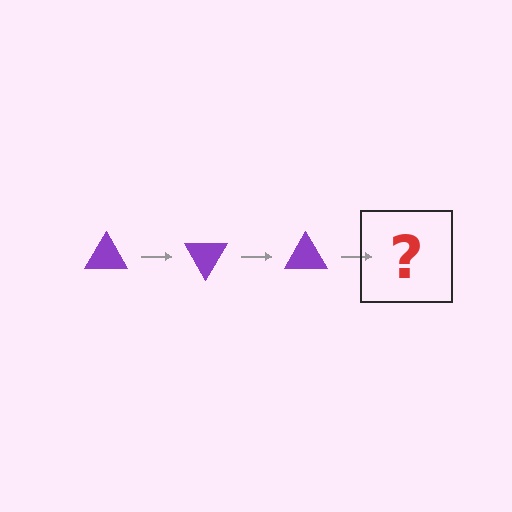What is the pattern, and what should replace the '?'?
The pattern is that the triangle rotates 60 degrees each step. The '?' should be a purple triangle rotated 180 degrees.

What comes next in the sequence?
The next element should be a purple triangle rotated 180 degrees.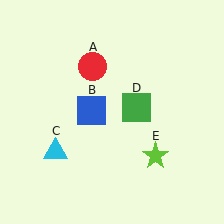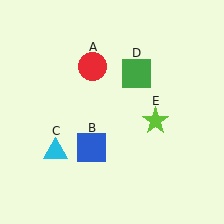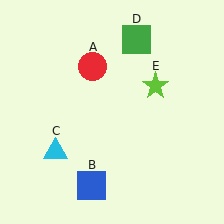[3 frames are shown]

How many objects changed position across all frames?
3 objects changed position: blue square (object B), green square (object D), lime star (object E).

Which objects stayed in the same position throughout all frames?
Red circle (object A) and cyan triangle (object C) remained stationary.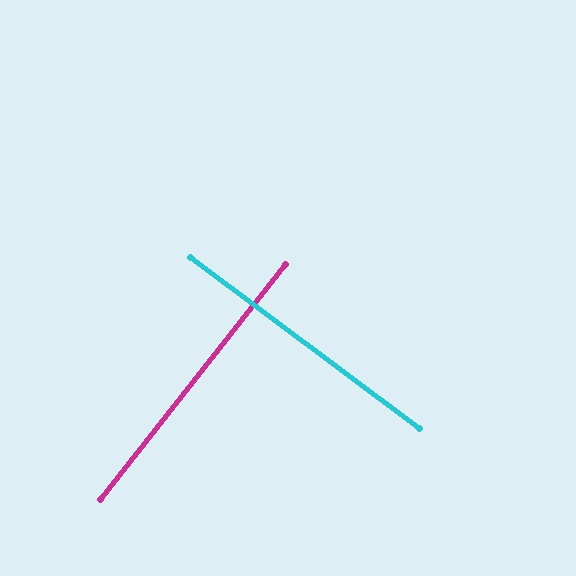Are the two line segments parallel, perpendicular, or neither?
Perpendicular — they meet at approximately 89°.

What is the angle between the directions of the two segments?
Approximately 89 degrees.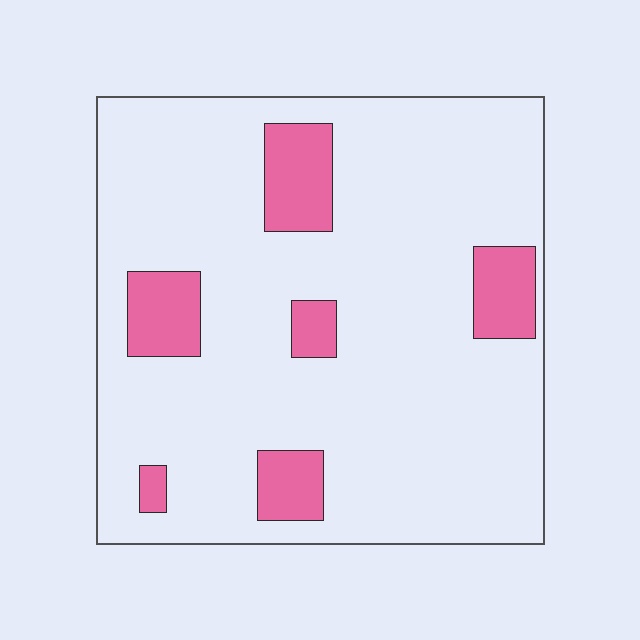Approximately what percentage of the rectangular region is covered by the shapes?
Approximately 15%.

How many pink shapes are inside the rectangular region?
6.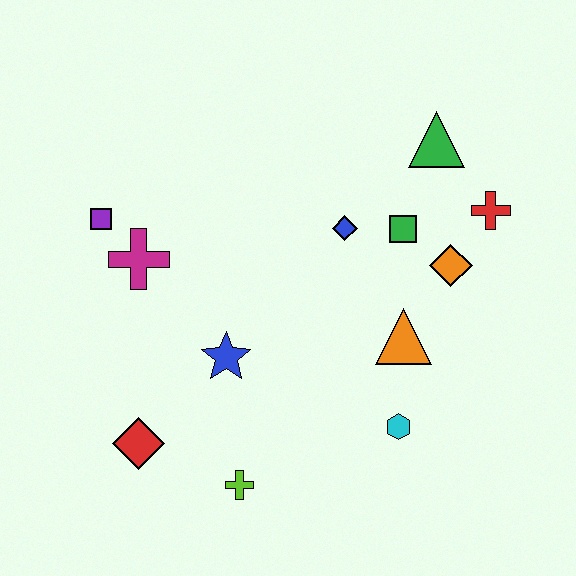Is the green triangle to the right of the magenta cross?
Yes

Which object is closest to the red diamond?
The lime cross is closest to the red diamond.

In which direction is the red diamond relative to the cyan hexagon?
The red diamond is to the left of the cyan hexagon.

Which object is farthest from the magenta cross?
The red cross is farthest from the magenta cross.